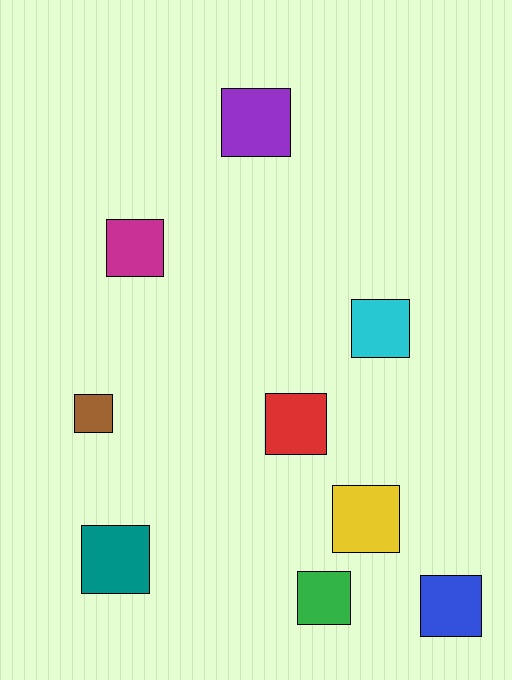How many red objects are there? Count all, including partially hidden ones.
There is 1 red object.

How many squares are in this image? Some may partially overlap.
There are 9 squares.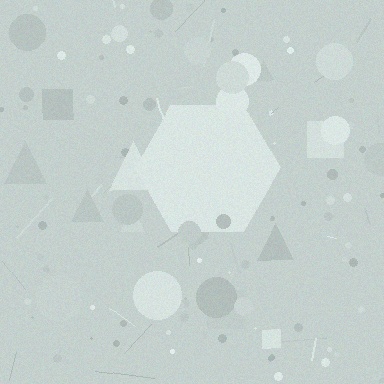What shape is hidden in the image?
A hexagon is hidden in the image.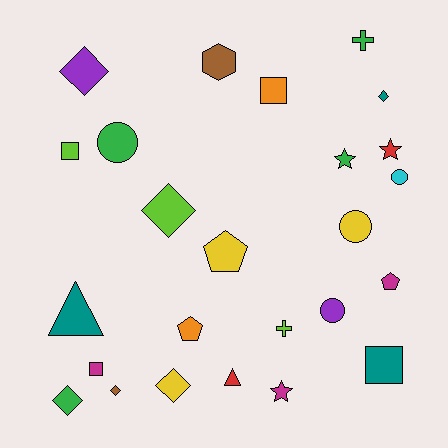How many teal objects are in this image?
There are 3 teal objects.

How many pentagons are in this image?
There are 3 pentagons.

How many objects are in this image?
There are 25 objects.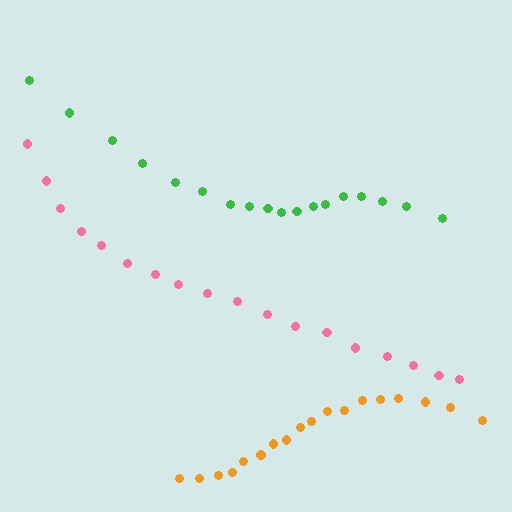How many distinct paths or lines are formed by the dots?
There are 3 distinct paths.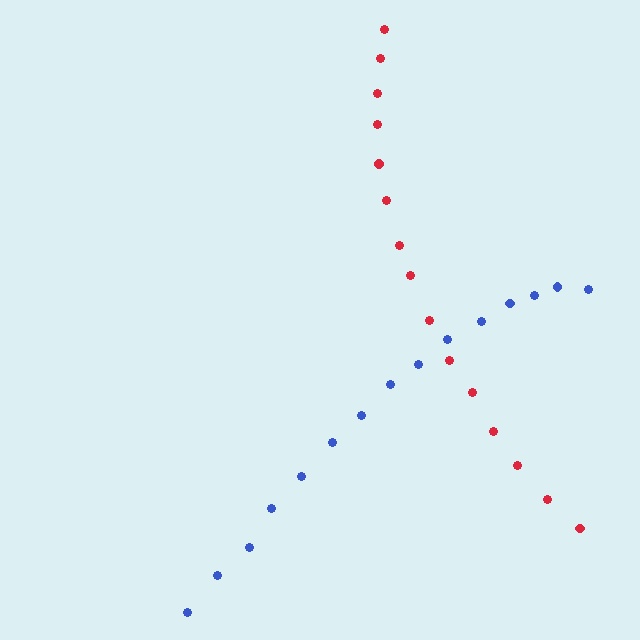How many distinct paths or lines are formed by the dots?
There are 2 distinct paths.